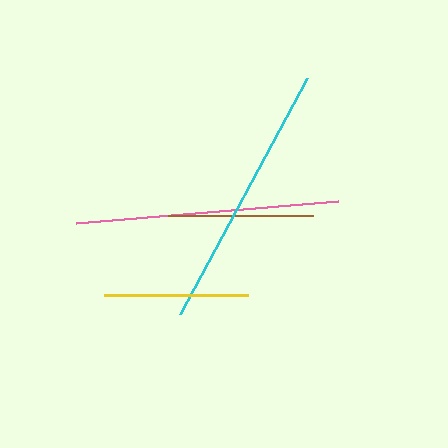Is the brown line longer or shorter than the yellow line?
The brown line is longer than the yellow line.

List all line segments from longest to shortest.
From longest to shortest: cyan, pink, brown, yellow.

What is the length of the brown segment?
The brown segment is approximately 146 pixels long.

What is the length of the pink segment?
The pink segment is approximately 264 pixels long.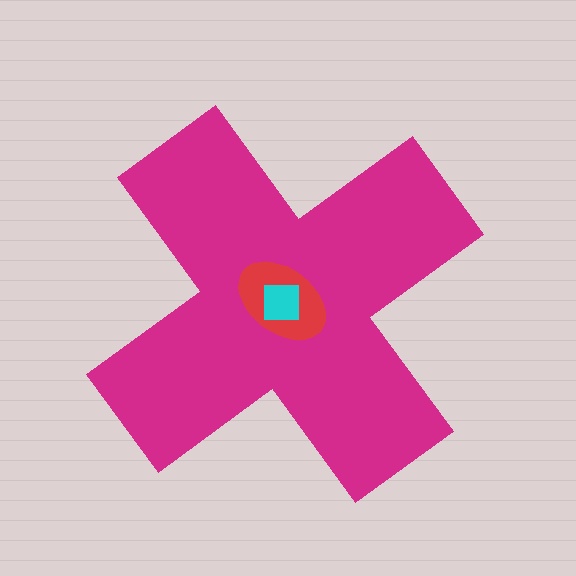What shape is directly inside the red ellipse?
The cyan square.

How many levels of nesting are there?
3.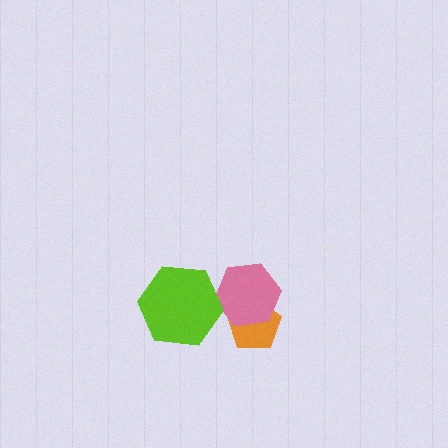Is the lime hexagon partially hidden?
No, no other shape covers it.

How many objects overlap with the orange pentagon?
1 object overlaps with the orange pentagon.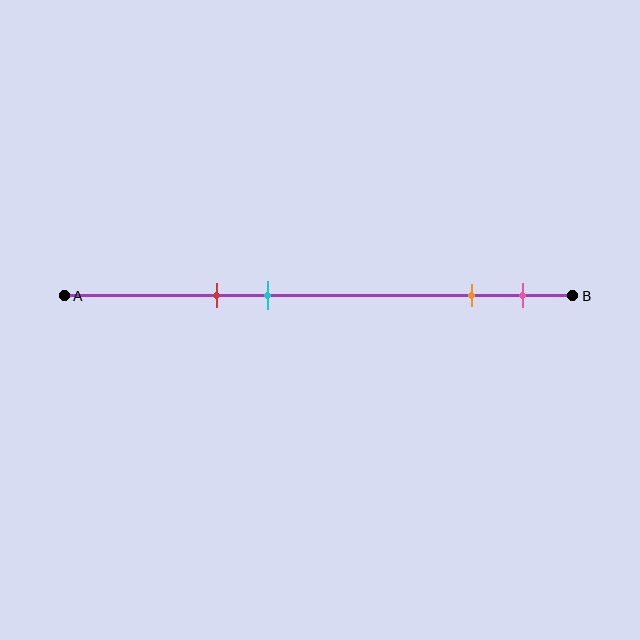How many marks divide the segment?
There are 4 marks dividing the segment.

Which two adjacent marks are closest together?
The orange and pink marks are the closest adjacent pair.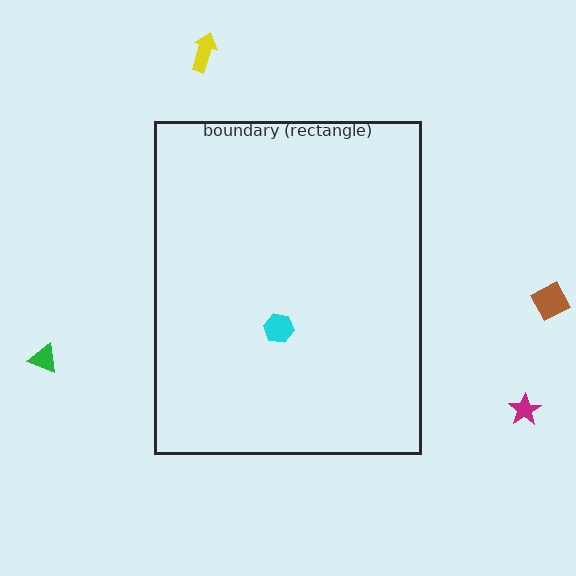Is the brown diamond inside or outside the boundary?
Outside.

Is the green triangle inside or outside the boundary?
Outside.